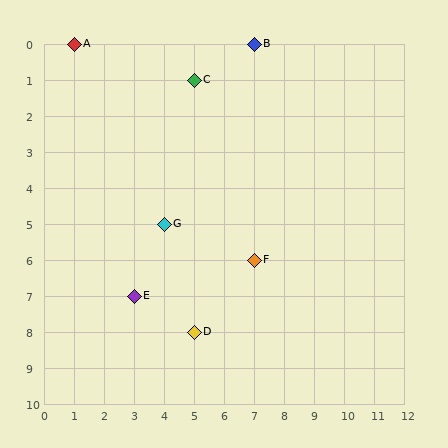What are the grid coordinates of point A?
Point A is at grid coordinates (1, 0).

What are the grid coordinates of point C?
Point C is at grid coordinates (5, 1).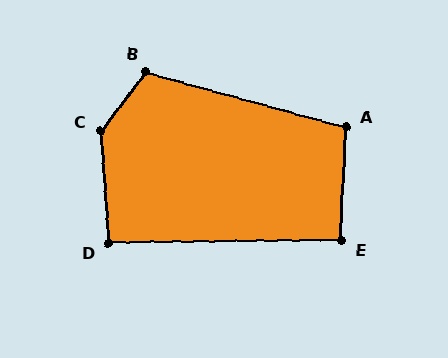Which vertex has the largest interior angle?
C, at approximately 139 degrees.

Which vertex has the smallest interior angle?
E, at approximately 93 degrees.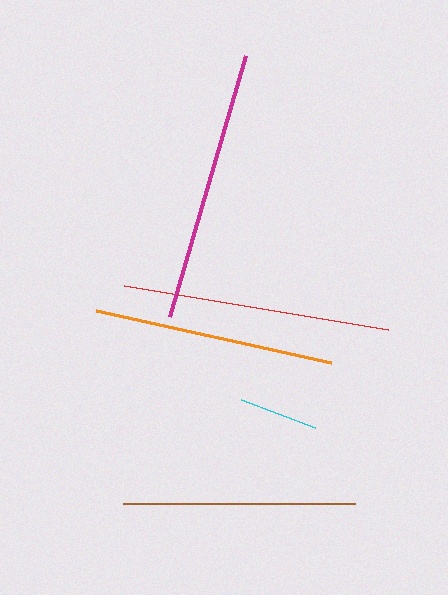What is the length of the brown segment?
The brown segment is approximately 233 pixels long.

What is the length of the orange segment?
The orange segment is approximately 240 pixels long.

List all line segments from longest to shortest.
From longest to shortest: magenta, red, orange, brown, cyan.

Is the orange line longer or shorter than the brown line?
The orange line is longer than the brown line.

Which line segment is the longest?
The magenta line is the longest at approximately 272 pixels.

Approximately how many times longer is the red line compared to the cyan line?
The red line is approximately 3.4 times the length of the cyan line.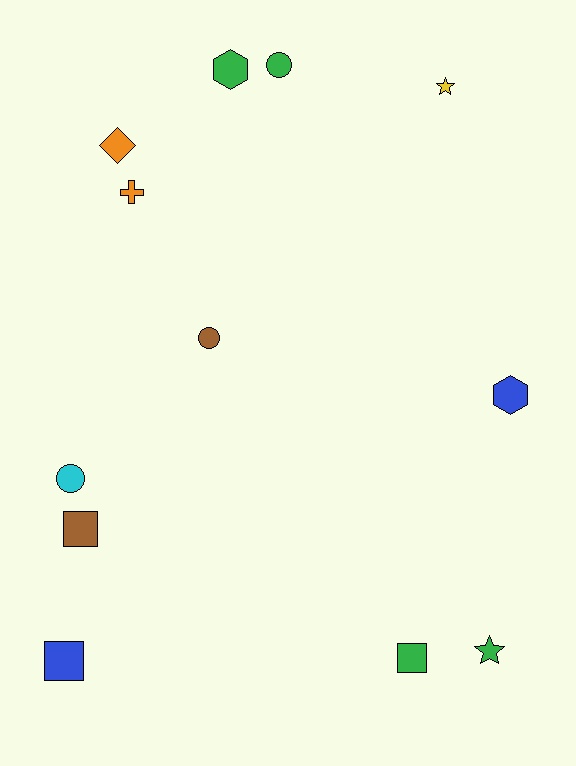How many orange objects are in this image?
There are 2 orange objects.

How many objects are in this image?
There are 12 objects.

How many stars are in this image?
There are 2 stars.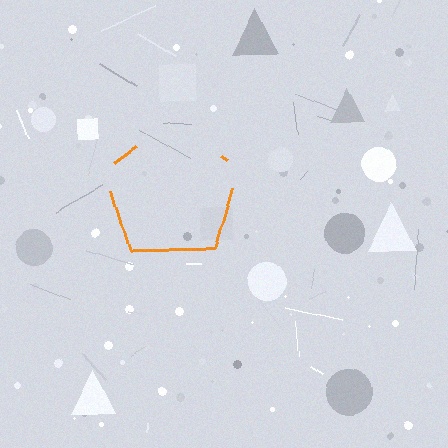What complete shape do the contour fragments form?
The contour fragments form a pentagon.